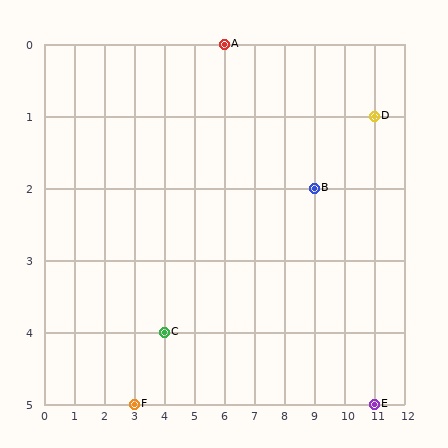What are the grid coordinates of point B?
Point B is at grid coordinates (9, 2).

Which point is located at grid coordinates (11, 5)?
Point E is at (11, 5).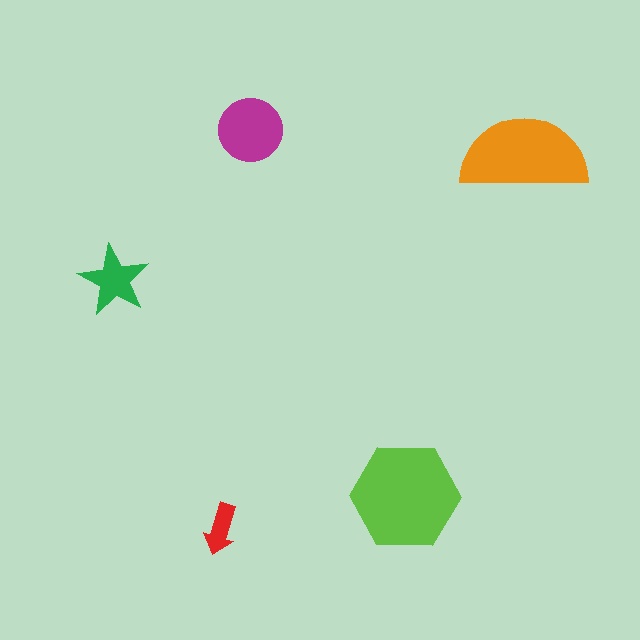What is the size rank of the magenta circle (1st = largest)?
3rd.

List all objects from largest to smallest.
The lime hexagon, the orange semicircle, the magenta circle, the green star, the red arrow.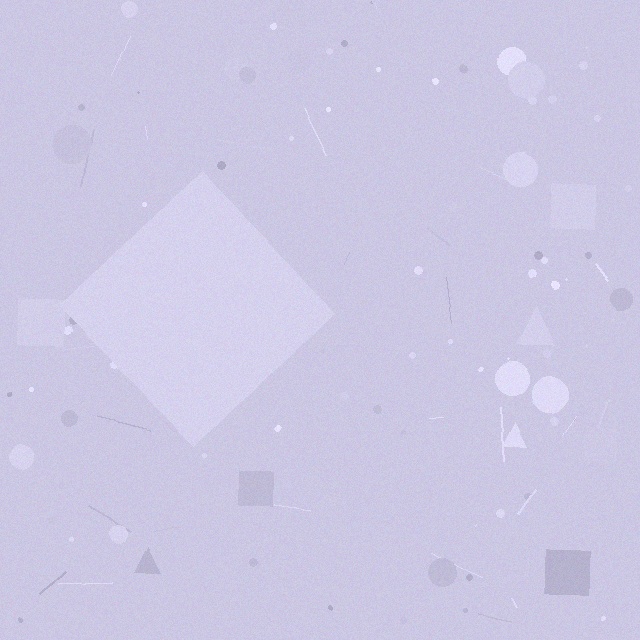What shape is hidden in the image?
A diamond is hidden in the image.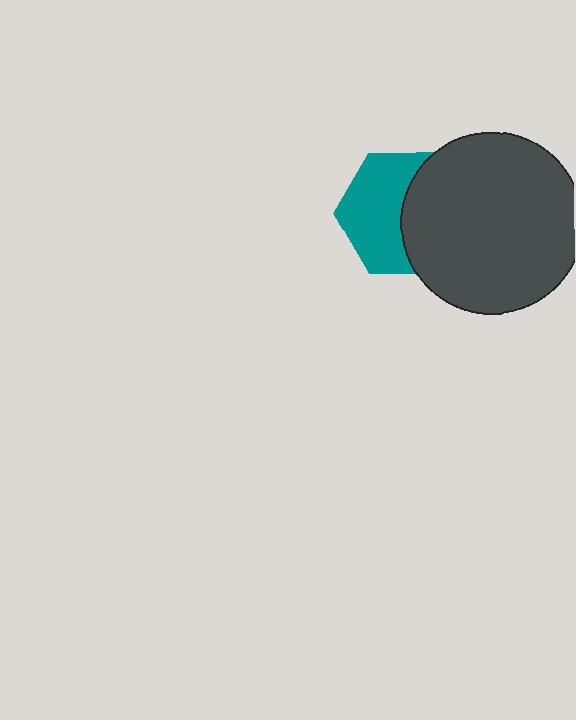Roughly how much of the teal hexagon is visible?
About half of it is visible (roughly 55%).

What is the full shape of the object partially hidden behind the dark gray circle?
The partially hidden object is a teal hexagon.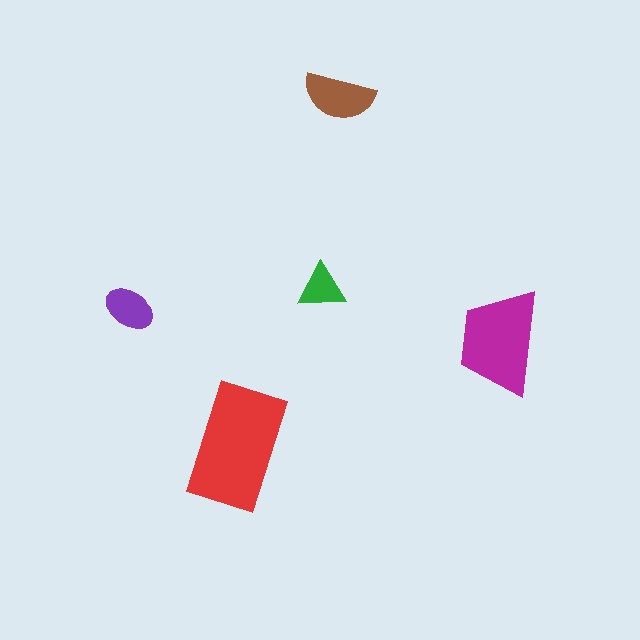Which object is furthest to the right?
The magenta trapezoid is rightmost.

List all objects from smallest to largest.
The green triangle, the purple ellipse, the brown semicircle, the magenta trapezoid, the red rectangle.